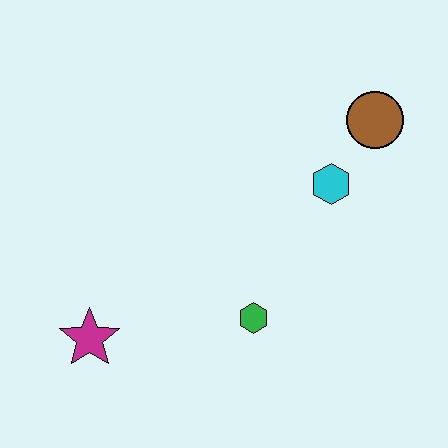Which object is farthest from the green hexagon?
The brown circle is farthest from the green hexagon.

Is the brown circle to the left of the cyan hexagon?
No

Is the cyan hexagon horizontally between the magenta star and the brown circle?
Yes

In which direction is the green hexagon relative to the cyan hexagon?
The green hexagon is below the cyan hexagon.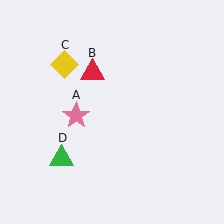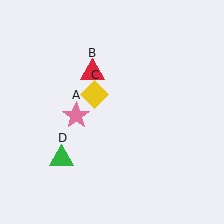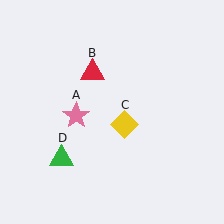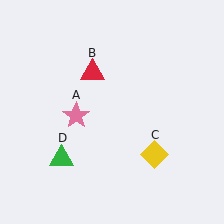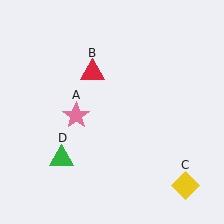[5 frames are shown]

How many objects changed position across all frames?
1 object changed position: yellow diamond (object C).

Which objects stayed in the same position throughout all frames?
Pink star (object A) and red triangle (object B) and green triangle (object D) remained stationary.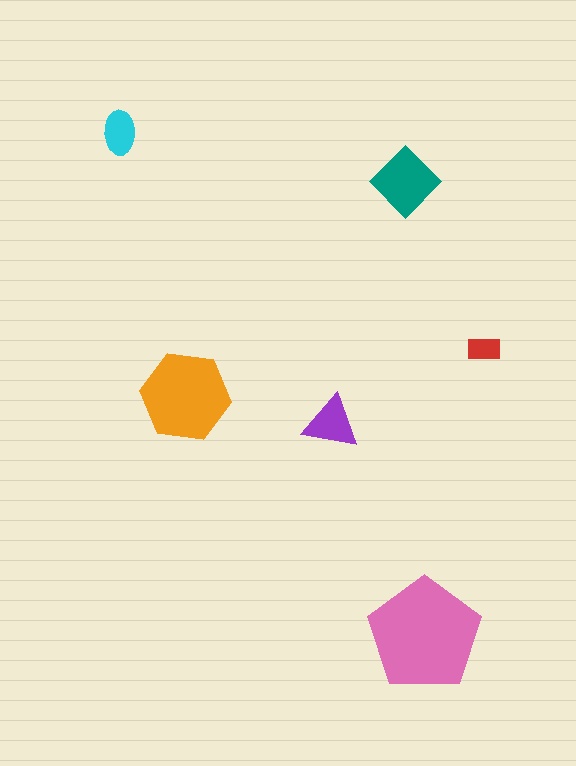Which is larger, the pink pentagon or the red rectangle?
The pink pentagon.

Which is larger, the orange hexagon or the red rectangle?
The orange hexagon.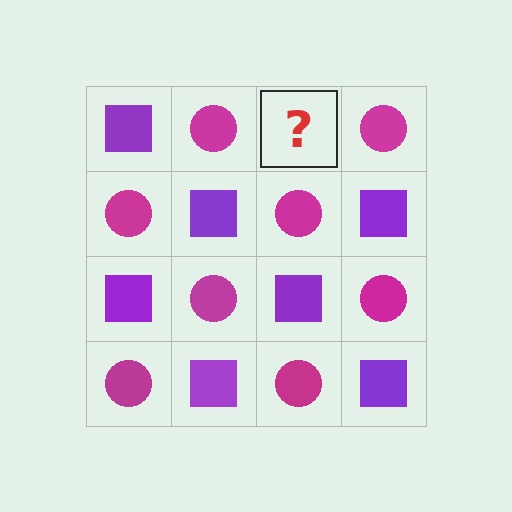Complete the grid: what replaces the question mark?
The question mark should be replaced with a purple square.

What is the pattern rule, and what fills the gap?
The rule is that it alternates purple square and magenta circle in a checkerboard pattern. The gap should be filled with a purple square.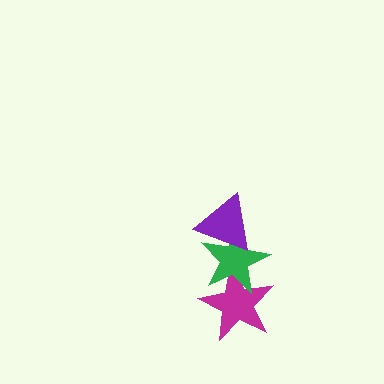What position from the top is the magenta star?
The magenta star is 3rd from the top.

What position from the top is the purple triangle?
The purple triangle is 1st from the top.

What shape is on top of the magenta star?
The green star is on top of the magenta star.